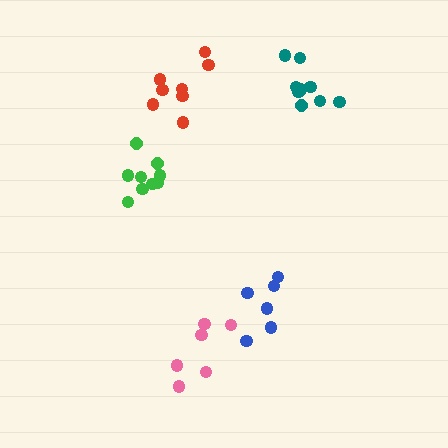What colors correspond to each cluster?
The clusters are colored: red, blue, pink, green, teal.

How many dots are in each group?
Group 1: 8 dots, Group 2: 6 dots, Group 3: 6 dots, Group 4: 9 dots, Group 5: 9 dots (38 total).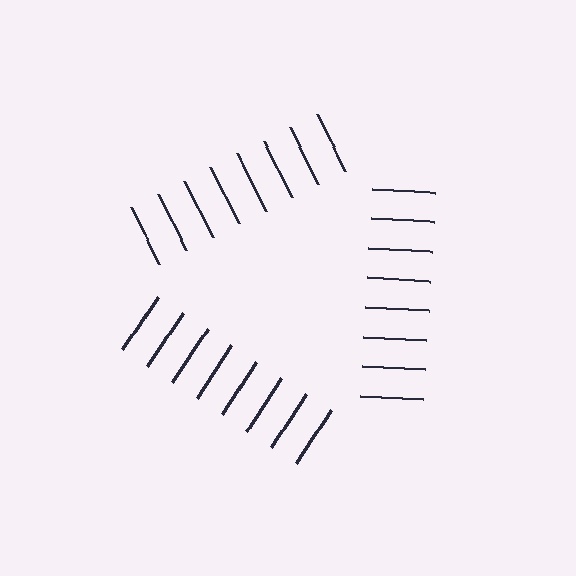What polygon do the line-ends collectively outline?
An illusory triangle — the line segments terminate on its edges but no continuous stroke is drawn.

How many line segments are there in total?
24 — 8 along each of the 3 edges.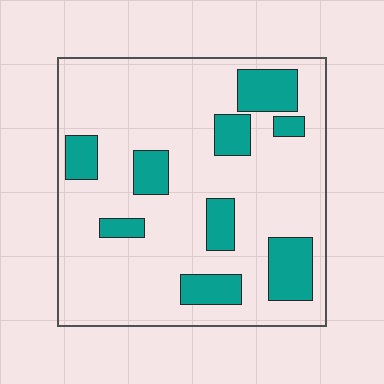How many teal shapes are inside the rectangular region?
9.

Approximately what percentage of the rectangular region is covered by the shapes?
Approximately 20%.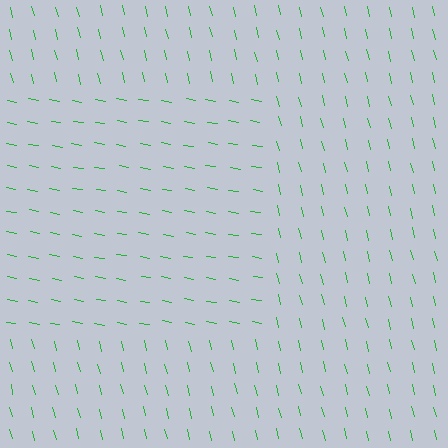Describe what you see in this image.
The image is filled with small green line segments. A rectangle region in the image has lines oriented differently from the surrounding lines, creating a visible texture boundary.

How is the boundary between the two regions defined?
The boundary is defined purely by a change in line orientation (approximately 66 degrees difference). All lines are the same color and thickness.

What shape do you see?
I see a rectangle.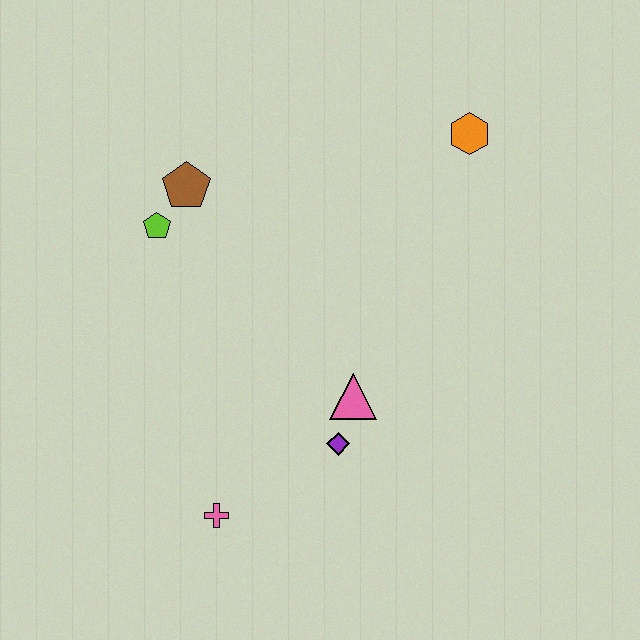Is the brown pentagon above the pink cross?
Yes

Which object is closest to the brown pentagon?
The lime pentagon is closest to the brown pentagon.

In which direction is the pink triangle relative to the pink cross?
The pink triangle is to the right of the pink cross.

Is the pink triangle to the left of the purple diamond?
No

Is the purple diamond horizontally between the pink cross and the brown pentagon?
No